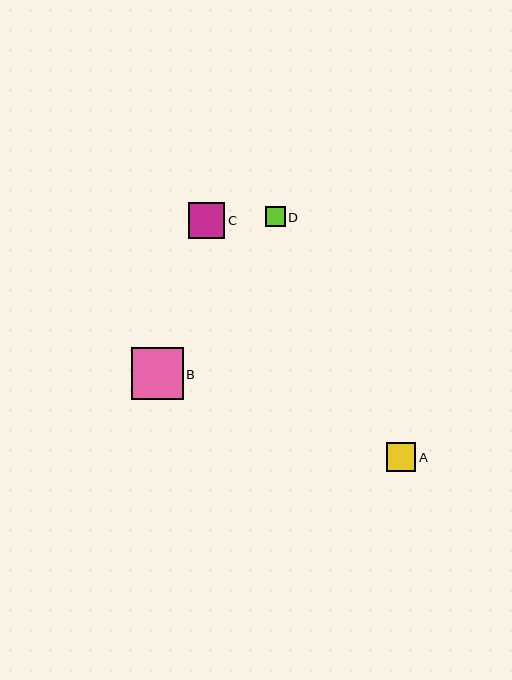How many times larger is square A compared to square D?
Square A is approximately 1.5 times the size of square D.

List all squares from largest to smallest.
From largest to smallest: B, C, A, D.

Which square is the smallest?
Square D is the smallest with a size of approximately 20 pixels.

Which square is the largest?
Square B is the largest with a size of approximately 52 pixels.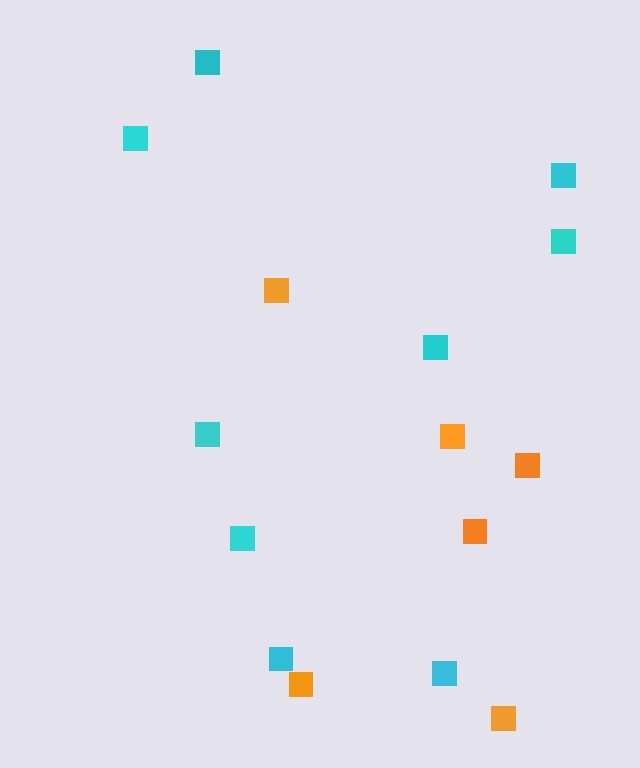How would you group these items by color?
There are 2 groups: one group of orange squares (6) and one group of cyan squares (9).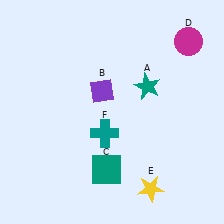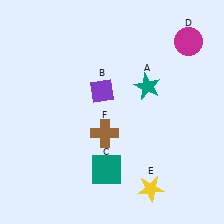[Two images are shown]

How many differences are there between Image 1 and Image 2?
There is 1 difference between the two images.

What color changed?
The cross (F) changed from teal in Image 1 to brown in Image 2.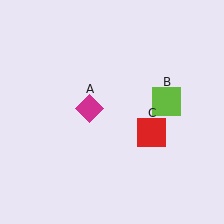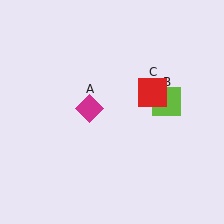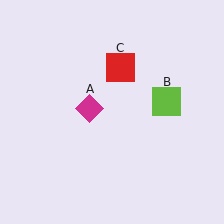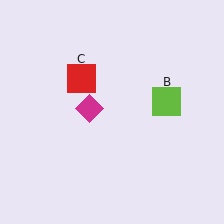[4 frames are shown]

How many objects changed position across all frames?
1 object changed position: red square (object C).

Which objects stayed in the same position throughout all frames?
Magenta diamond (object A) and lime square (object B) remained stationary.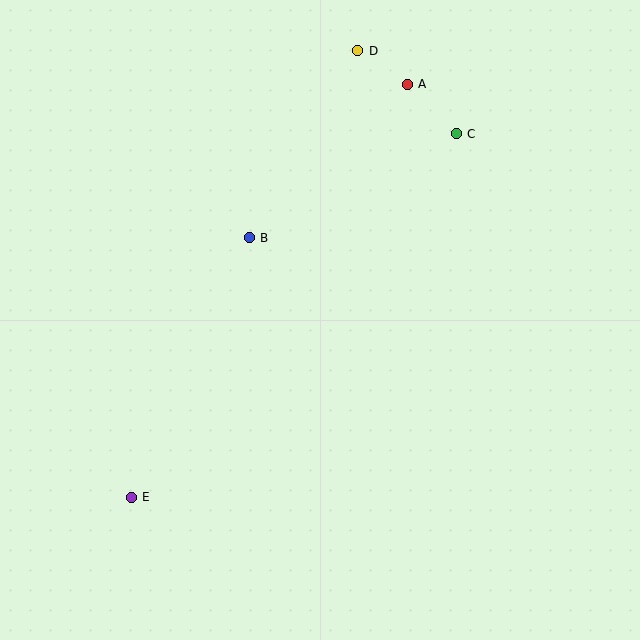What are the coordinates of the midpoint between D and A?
The midpoint between D and A is at (383, 68).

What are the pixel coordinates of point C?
Point C is at (456, 134).